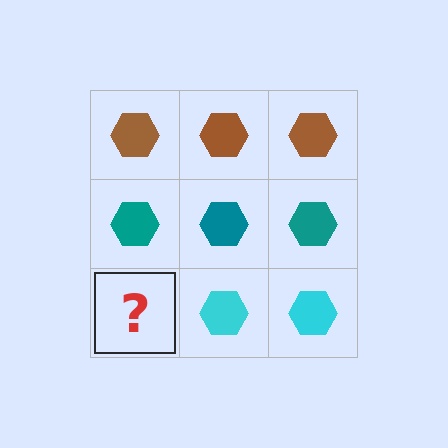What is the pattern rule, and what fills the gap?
The rule is that each row has a consistent color. The gap should be filled with a cyan hexagon.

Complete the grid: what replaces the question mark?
The question mark should be replaced with a cyan hexagon.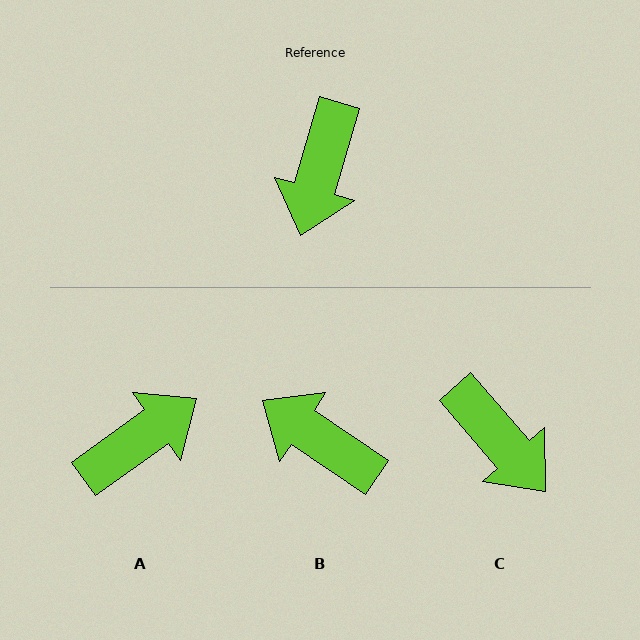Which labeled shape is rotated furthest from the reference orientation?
A, about 142 degrees away.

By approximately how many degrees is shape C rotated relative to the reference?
Approximately 57 degrees counter-clockwise.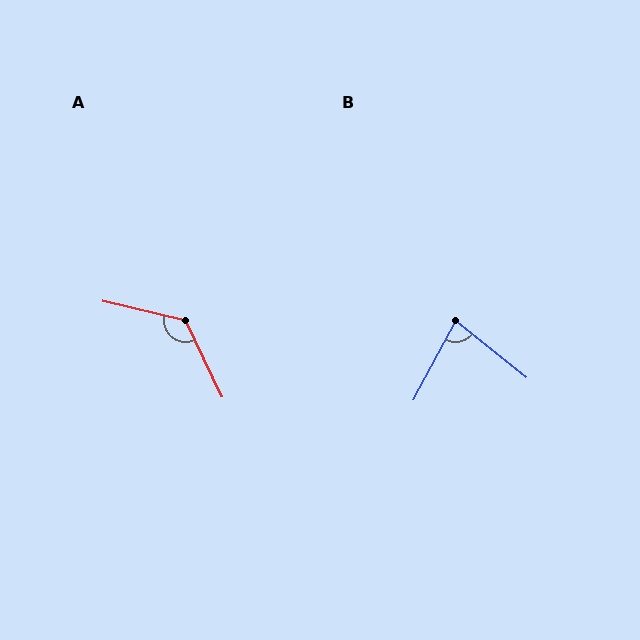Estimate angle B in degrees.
Approximately 79 degrees.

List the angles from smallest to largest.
B (79°), A (129°).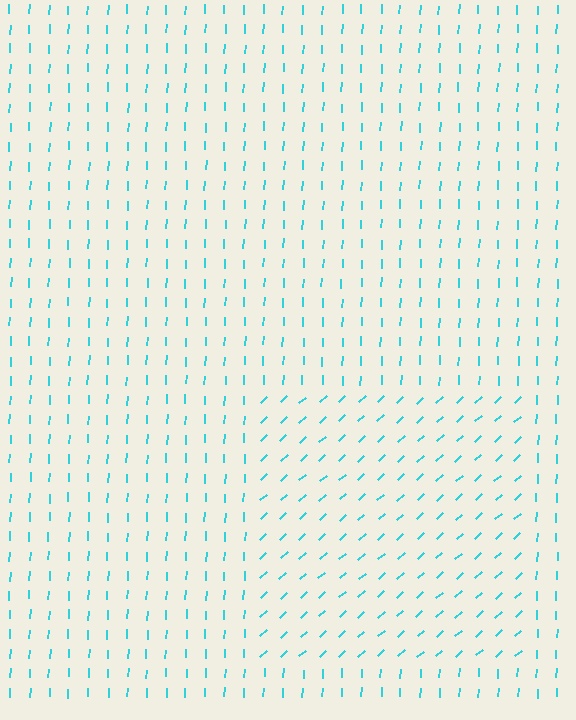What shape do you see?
I see a rectangle.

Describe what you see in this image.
The image is filled with small cyan line segments. A rectangle region in the image has lines oriented differently from the surrounding lines, creating a visible texture boundary.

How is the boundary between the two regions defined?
The boundary is defined purely by a change in line orientation (approximately 45 degrees difference). All lines are the same color and thickness.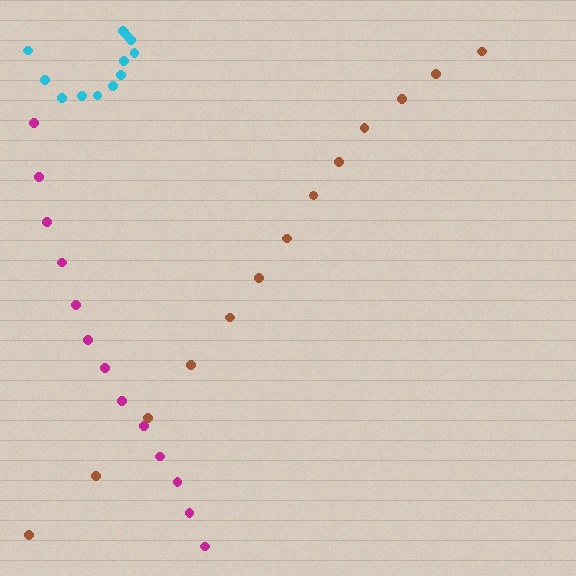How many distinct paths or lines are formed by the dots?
There are 3 distinct paths.